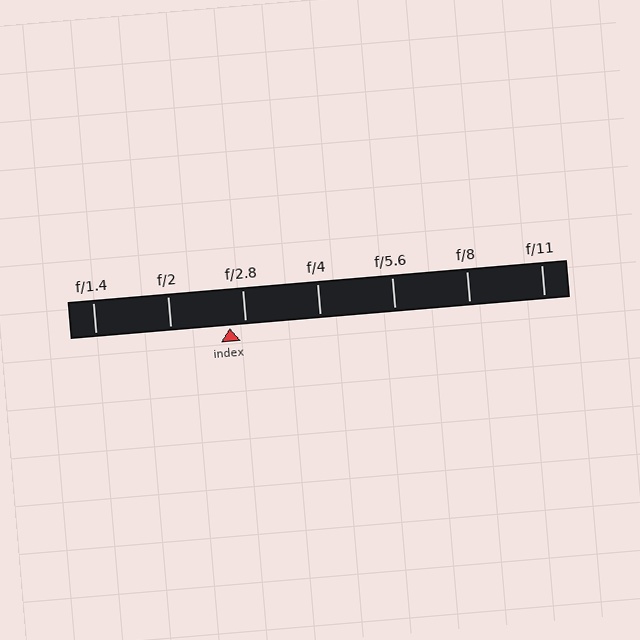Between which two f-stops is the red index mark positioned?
The index mark is between f/2 and f/2.8.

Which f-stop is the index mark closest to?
The index mark is closest to f/2.8.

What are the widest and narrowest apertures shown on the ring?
The widest aperture shown is f/1.4 and the narrowest is f/11.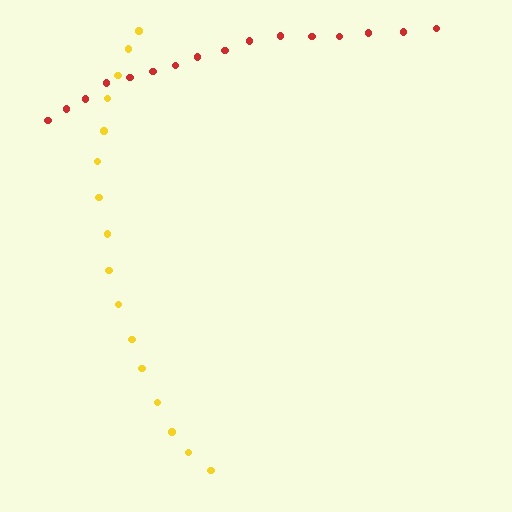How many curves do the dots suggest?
There are 2 distinct paths.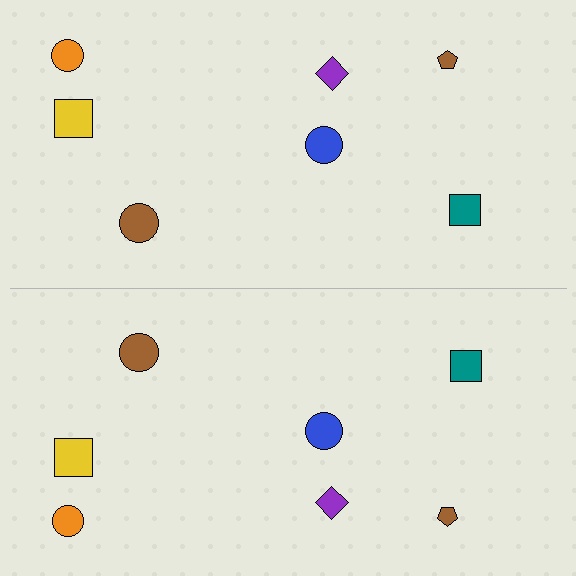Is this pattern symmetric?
Yes, this pattern has bilateral (reflection) symmetry.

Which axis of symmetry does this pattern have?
The pattern has a horizontal axis of symmetry running through the center of the image.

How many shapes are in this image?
There are 14 shapes in this image.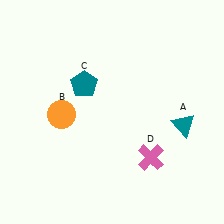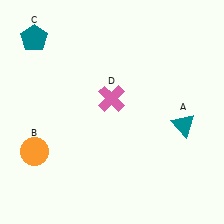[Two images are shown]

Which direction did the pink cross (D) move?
The pink cross (D) moved up.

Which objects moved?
The objects that moved are: the orange circle (B), the teal pentagon (C), the pink cross (D).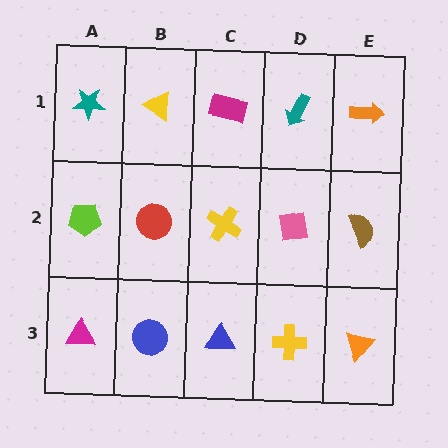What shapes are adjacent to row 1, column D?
A pink square (row 2, column D), a magenta rectangle (row 1, column C), an orange arrow (row 1, column E).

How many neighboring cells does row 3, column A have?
2.